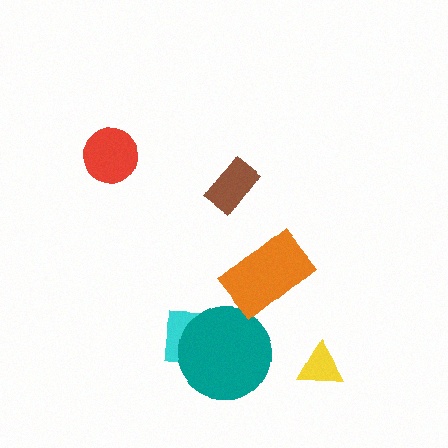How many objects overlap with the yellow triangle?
0 objects overlap with the yellow triangle.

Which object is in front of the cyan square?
The teal circle is in front of the cyan square.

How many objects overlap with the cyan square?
1 object overlaps with the cyan square.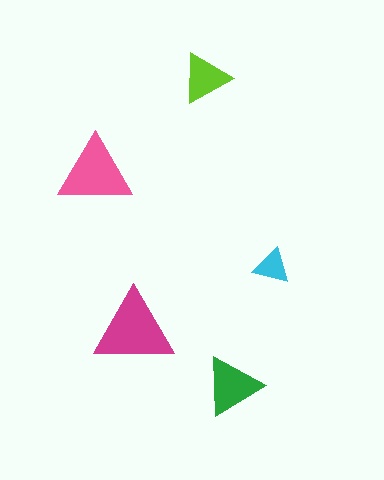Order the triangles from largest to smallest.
the magenta one, the pink one, the green one, the lime one, the cyan one.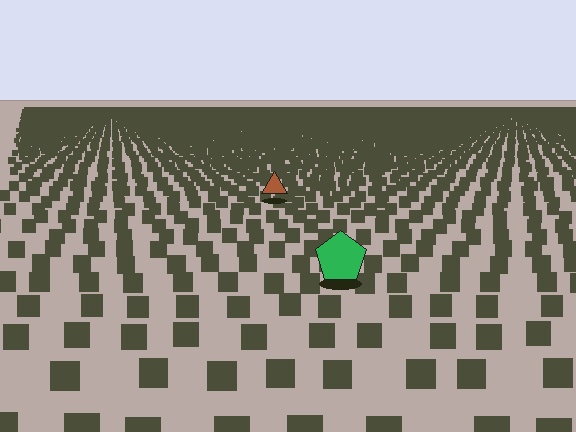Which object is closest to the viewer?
The green pentagon is closest. The texture marks near it are larger and more spread out.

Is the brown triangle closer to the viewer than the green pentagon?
No. The green pentagon is closer — you can tell from the texture gradient: the ground texture is coarser near it.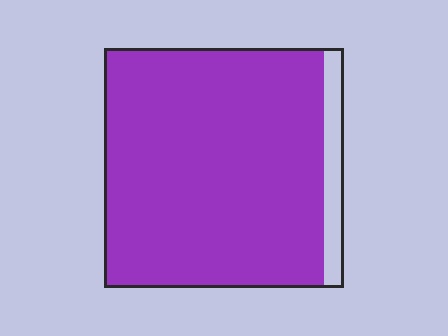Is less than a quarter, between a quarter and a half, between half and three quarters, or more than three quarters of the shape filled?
More than three quarters.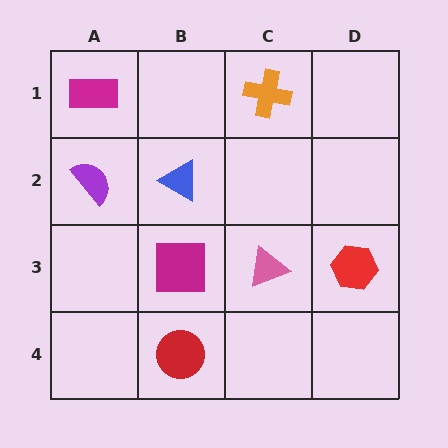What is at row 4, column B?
A red circle.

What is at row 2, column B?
A blue triangle.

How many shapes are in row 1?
2 shapes.